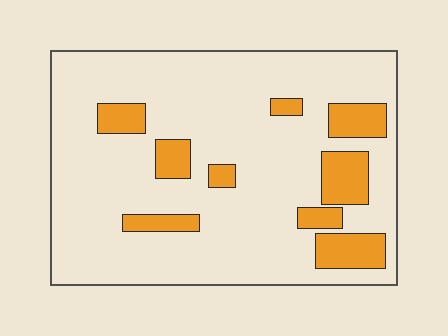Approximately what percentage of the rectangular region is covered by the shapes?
Approximately 15%.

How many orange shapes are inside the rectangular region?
9.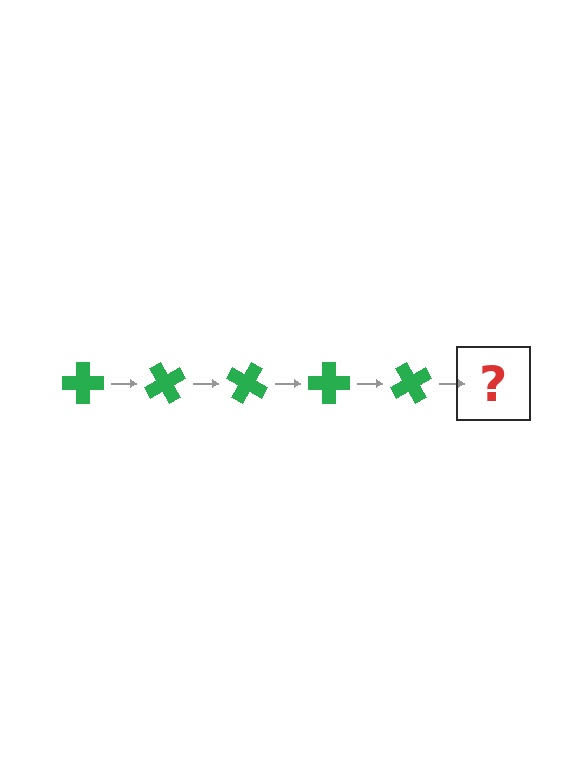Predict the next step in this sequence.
The next step is a green cross rotated 300 degrees.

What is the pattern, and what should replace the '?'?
The pattern is that the cross rotates 60 degrees each step. The '?' should be a green cross rotated 300 degrees.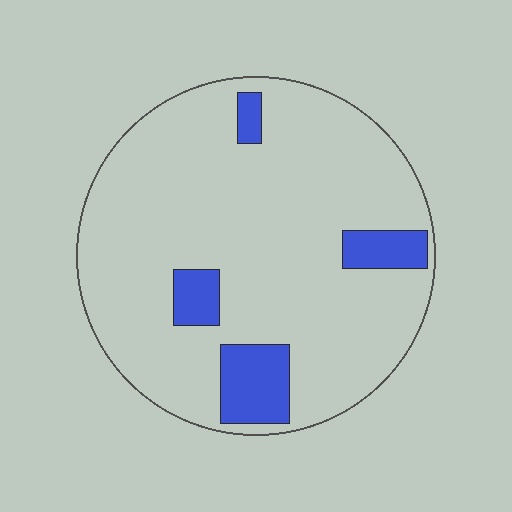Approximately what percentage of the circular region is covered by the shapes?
Approximately 15%.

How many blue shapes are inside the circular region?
4.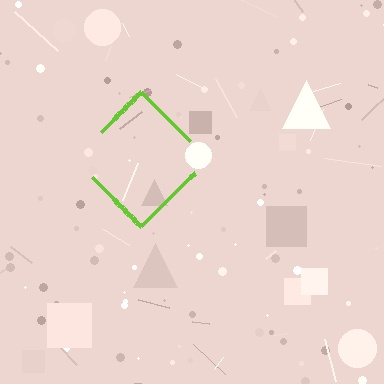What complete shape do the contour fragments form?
The contour fragments form a diamond.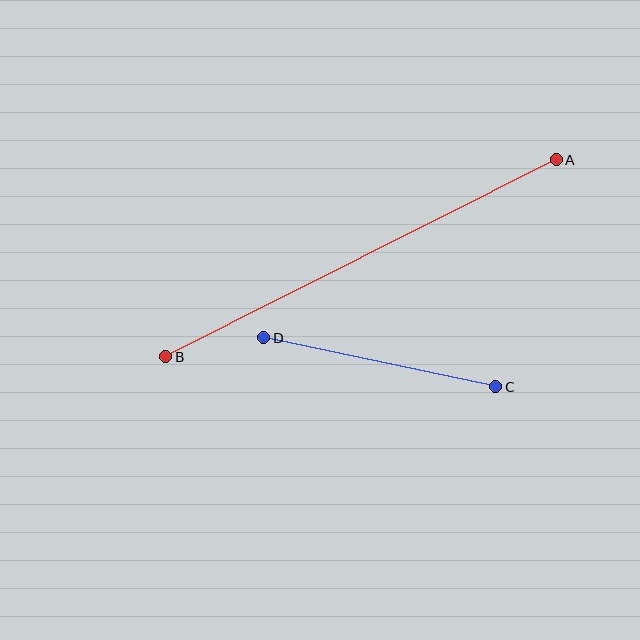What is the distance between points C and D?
The distance is approximately 237 pixels.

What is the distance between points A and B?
The distance is approximately 438 pixels.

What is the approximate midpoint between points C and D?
The midpoint is at approximately (380, 362) pixels.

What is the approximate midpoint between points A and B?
The midpoint is at approximately (361, 258) pixels.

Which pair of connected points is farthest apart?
Points A and B are farthest apart.